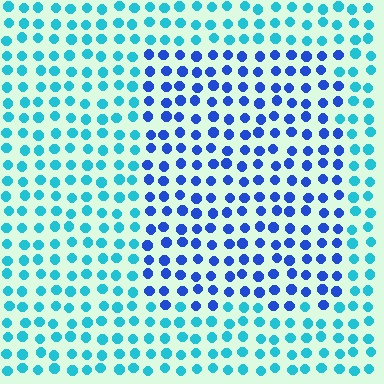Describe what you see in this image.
The image is filled with small cyan elements in a uniform arrangement. A rectangle-shaped region is visible where the elements are tinted to a slightly different hue, forming a subtle color boundary.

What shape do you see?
I see a rectangle.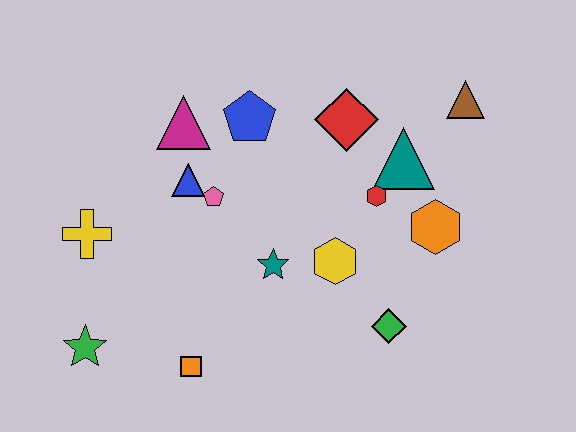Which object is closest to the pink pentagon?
The blue triangle is closest to the pink pentagon.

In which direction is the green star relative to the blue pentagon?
The green star is below the blue pentagon.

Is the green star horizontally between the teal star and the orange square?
No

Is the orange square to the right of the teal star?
No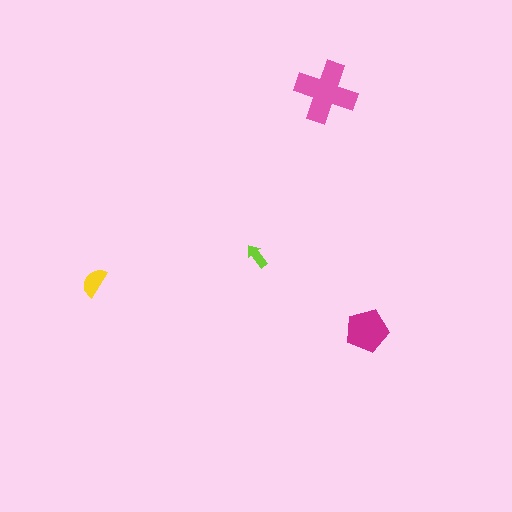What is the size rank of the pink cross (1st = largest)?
1st.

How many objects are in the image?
There are 4 objects in the image.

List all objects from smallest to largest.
The lime arrow, the yellow semicircle, the magenta pentagon, the pink cross.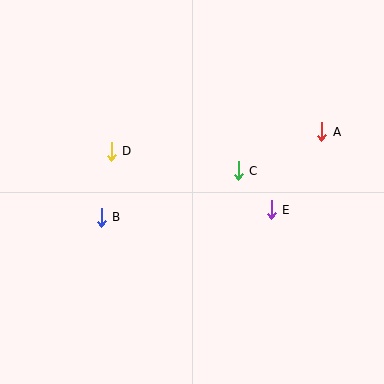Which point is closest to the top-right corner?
Point A is closest to the top-right corner.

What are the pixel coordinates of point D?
Point D is at (111, 151).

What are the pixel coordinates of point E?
Point E is at (271, 210).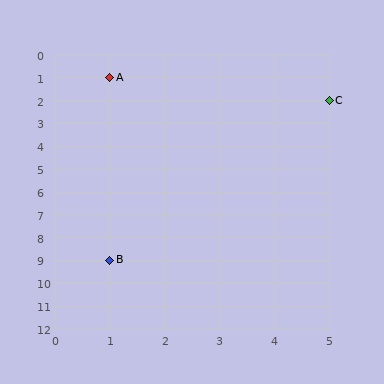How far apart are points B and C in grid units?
Points B and C are 4 columns and 7 rows apart (about 8.1 grid units diagonally).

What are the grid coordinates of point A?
Point A is at grid coordinates (1, 1).